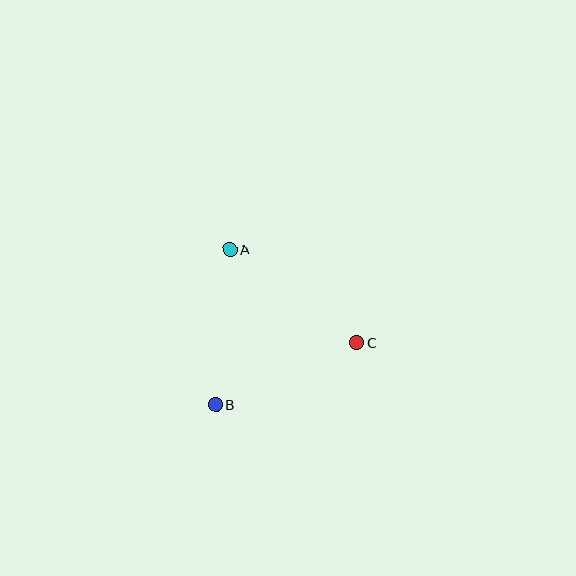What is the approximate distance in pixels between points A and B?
The distance between A and B is approximately 156 pixels.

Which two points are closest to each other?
Points B and C are closest to each other.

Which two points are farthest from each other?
Points A and C are farthest from each other.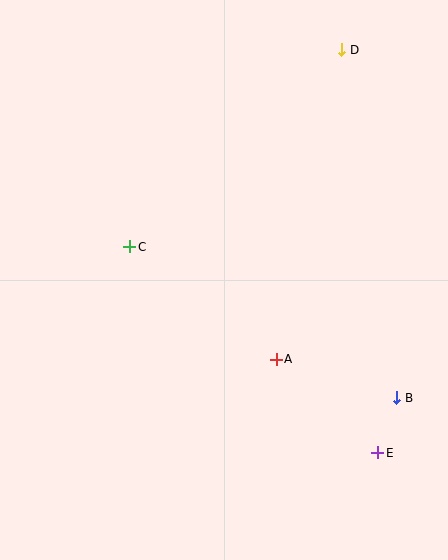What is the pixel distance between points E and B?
The distance between E and B is 58 pixels.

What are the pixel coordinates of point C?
Point C is at (130, 247).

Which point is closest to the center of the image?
Point A at (276, 359) is closest to the center.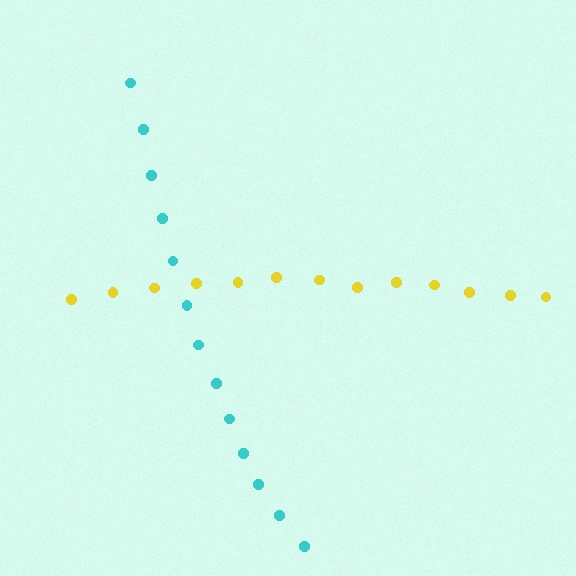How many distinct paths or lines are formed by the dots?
There are 2 distinct paths.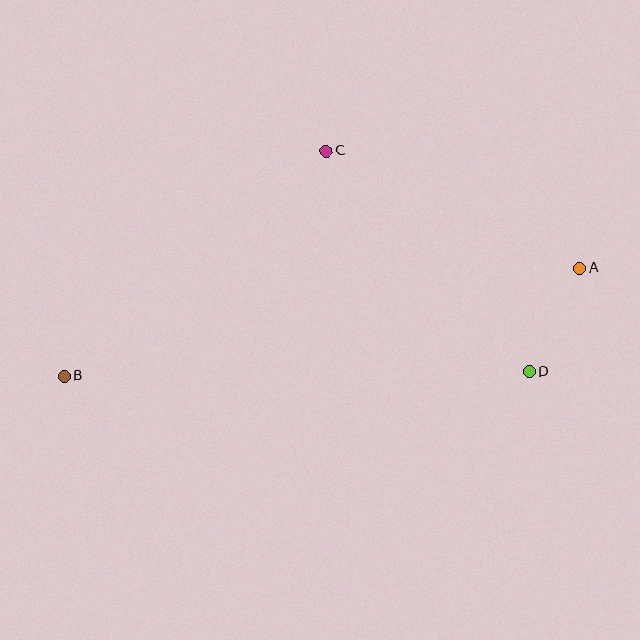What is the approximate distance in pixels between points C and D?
The distance between C and D is approximately 300 pixels.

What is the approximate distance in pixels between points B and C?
The distance between B and C is approximately 345 pixels.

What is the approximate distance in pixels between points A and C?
The distance between A and C is approximately 279 pixels.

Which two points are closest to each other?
Points A and D are closest to each other.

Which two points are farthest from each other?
Points A and B are farthest from each other.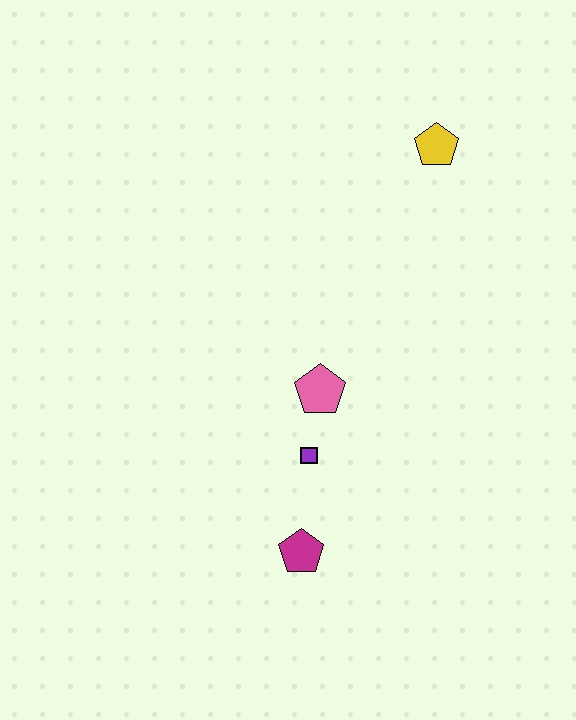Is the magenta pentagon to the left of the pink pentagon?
Yes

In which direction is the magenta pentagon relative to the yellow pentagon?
The magenta pentagon is below the yellow pentagon.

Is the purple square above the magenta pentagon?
Yes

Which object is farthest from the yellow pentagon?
The magenta pentagon is farthest from the yellow pentagon.